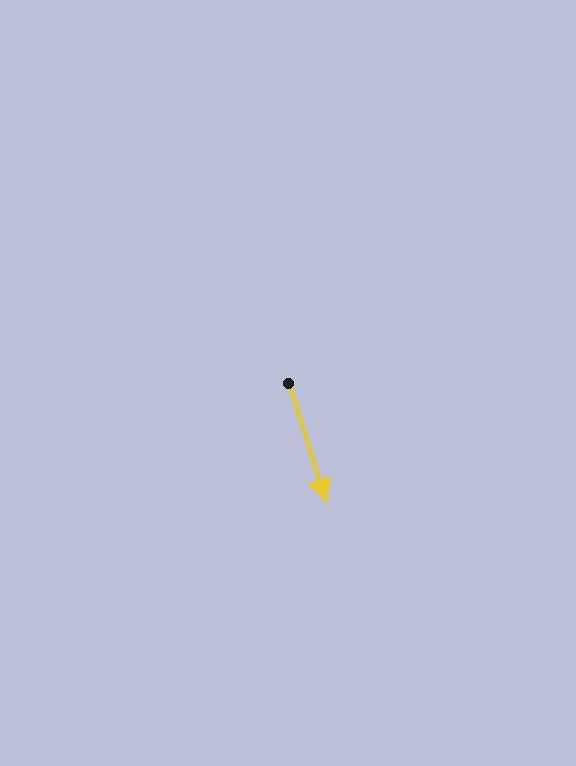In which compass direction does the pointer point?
South.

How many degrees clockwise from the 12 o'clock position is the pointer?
Approximately 162 degrees.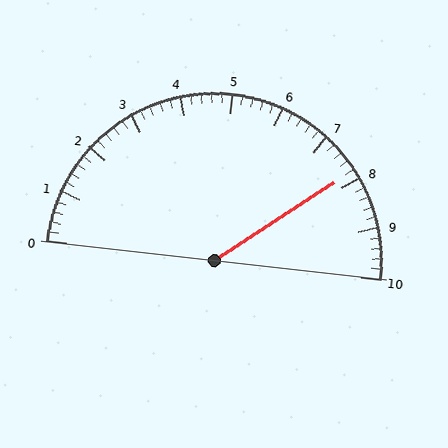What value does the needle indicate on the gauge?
The needle indicates approximately 7.8.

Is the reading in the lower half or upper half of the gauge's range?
The reading is in the upper half of the range (0 to 10).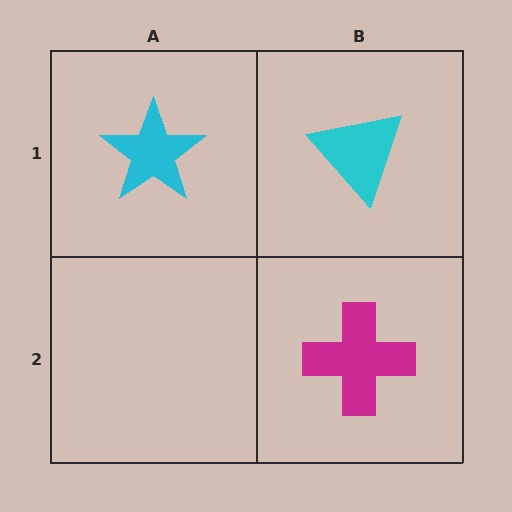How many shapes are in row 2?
1 shape.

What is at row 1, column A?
A cyan star.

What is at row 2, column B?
A magenta cross.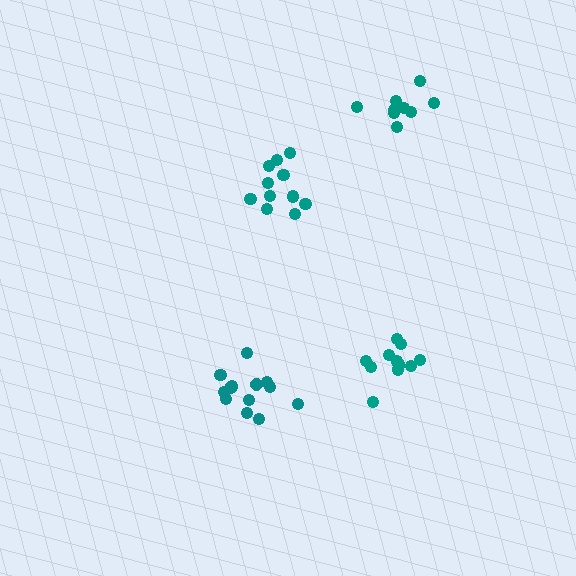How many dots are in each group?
Group 1: 13 dots, Group 2: 13 dots, Group 3: 9 dots, Group 4: 11 dots (46 total).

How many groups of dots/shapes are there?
There are 4 groups.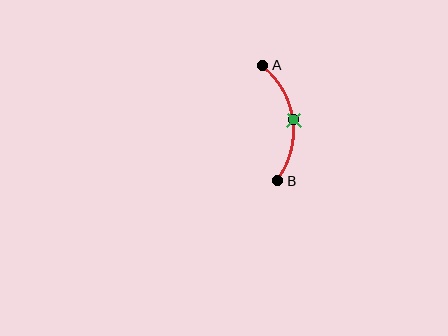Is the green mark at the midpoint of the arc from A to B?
Yes. The green mark lies on the arc at equal arc-length from both A and B — it is the arc midpoint.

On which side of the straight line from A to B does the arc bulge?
The arc bulges to the right of the straight line connecting A and B.